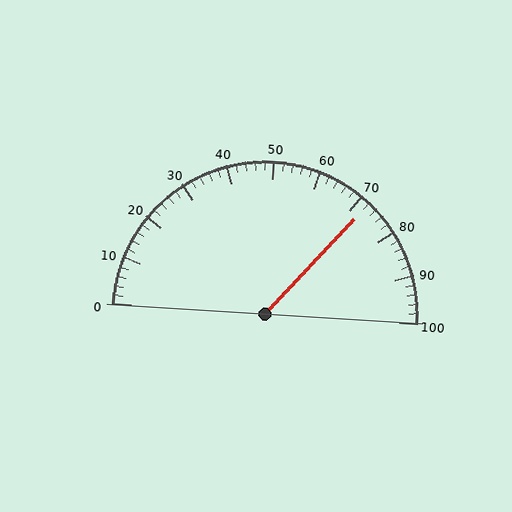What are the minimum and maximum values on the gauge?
The gauge ranges from 0 to 100.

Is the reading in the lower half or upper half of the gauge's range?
The reading is in the upper half of the range (0 to 100).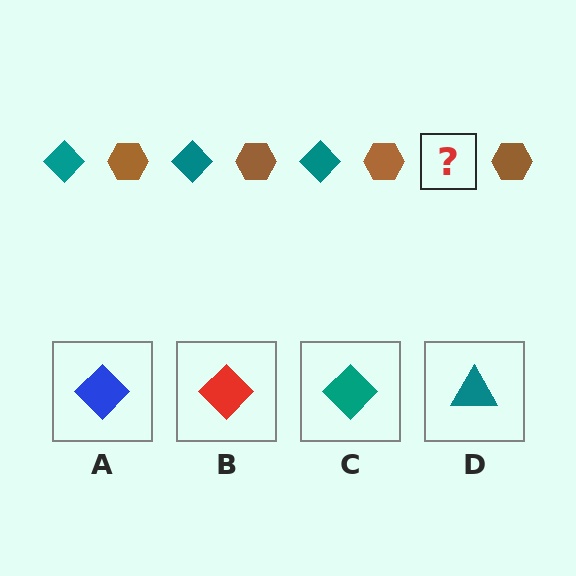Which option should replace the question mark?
Option C.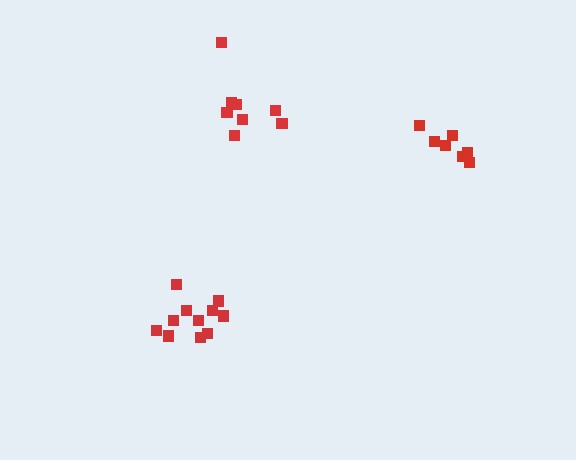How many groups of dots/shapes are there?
There are 3 groups.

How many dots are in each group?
Group 1: 11 dots, Group 2: 7 dots, Group 3: 8 dots (26 total).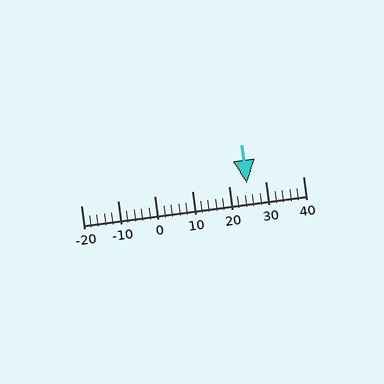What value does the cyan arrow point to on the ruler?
The cyan arrow points to approximately 25.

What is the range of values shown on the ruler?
The ruler shows values from -20 to 40.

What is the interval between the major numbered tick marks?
The major tick marks are spaced 10 units apart.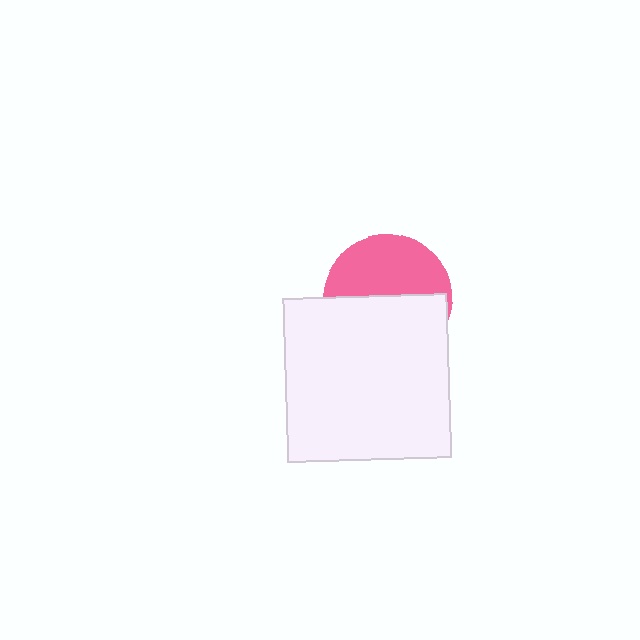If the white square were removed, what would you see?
You would see the complete pink circle.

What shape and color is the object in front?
The object in front is a white square.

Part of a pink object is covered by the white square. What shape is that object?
It is a circle.